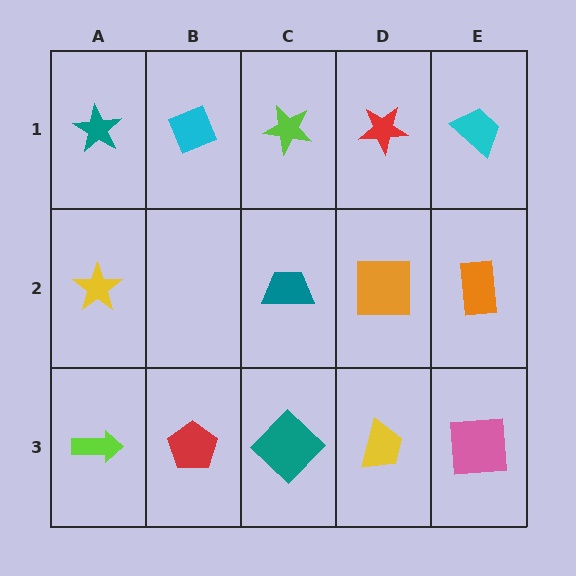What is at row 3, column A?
A lime arrow.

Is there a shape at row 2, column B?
No, that cell is empty.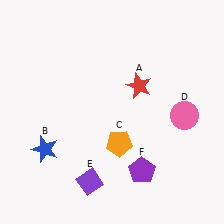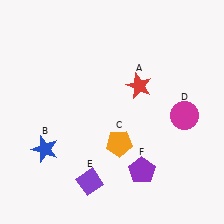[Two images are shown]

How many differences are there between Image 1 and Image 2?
There is 1 difference between the two images.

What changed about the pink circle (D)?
In Image 1, D is pink. In Image 2, it changed to magenta.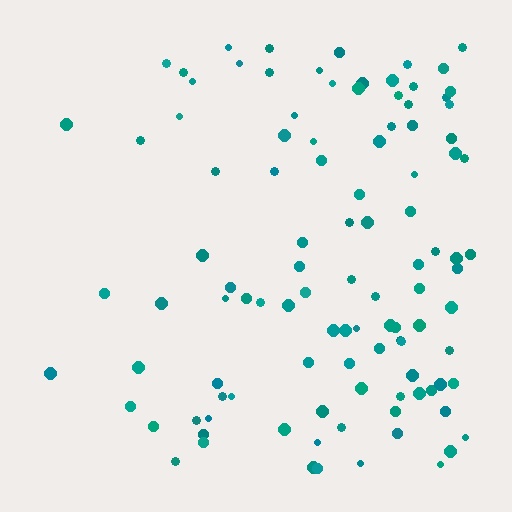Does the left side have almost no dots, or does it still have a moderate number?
Still a moderate number, just noticeably fewer than the right.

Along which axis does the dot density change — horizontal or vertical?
Horizontal.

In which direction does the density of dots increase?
From left to right, with the right side densest.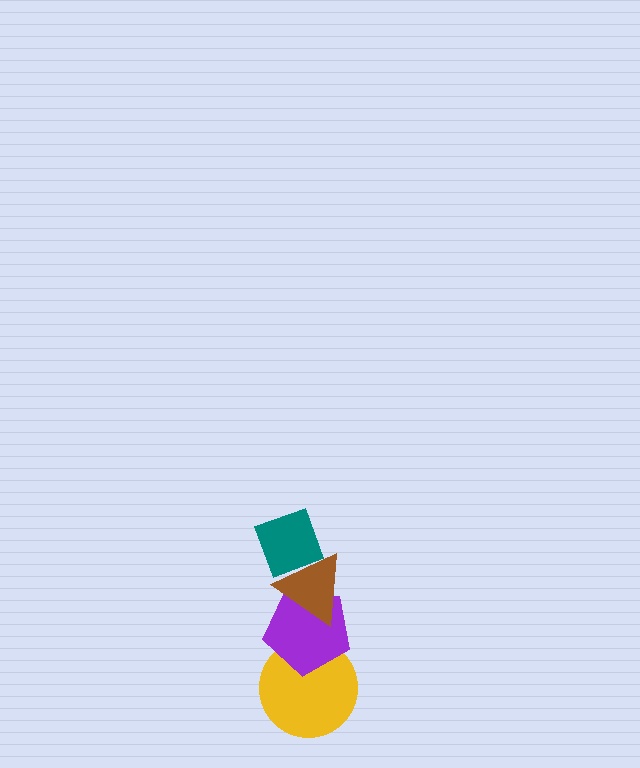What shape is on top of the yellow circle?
The purple pentagon is on top of the yellow circle.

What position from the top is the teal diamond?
The teal diamond is 1st from the top.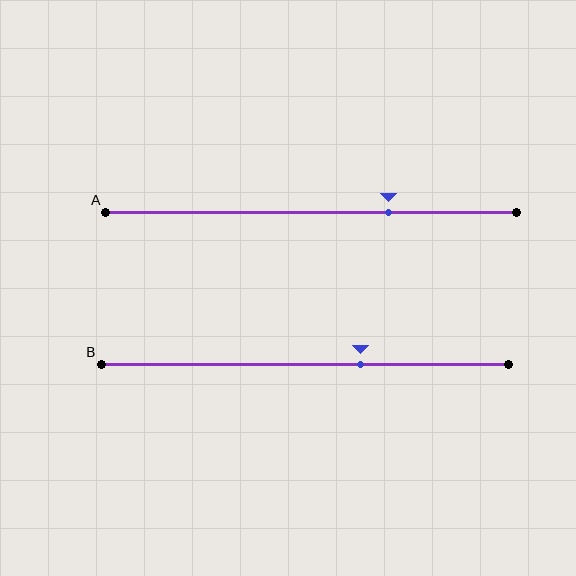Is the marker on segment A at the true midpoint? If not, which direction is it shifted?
No, the marker on segment A is shifted to the right by about 19% of the segment length.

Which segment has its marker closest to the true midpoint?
Segment B has its marker closest to the true midpoint.